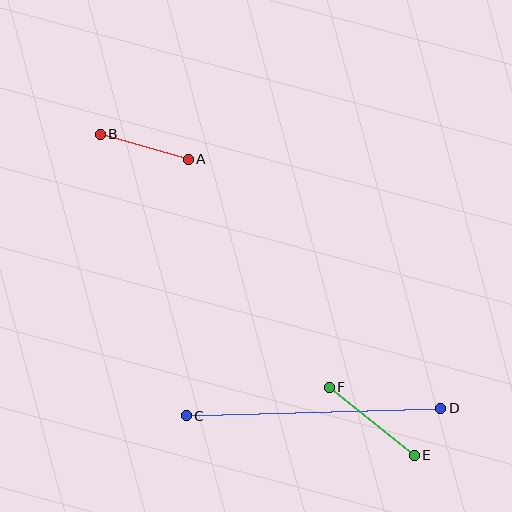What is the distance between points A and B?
The distance is approximately 92 pixels.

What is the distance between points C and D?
The distance is approximately 254 pixels.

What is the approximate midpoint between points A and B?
The midpoint is at approximately (144, 147) pixels.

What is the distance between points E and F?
The distance is approximately 109 pixels.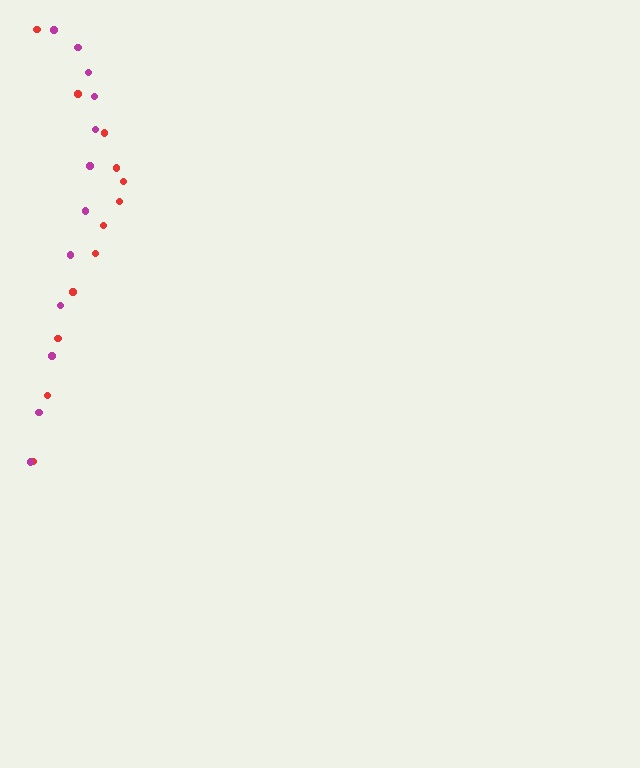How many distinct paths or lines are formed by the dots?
There are 2 distinct paths.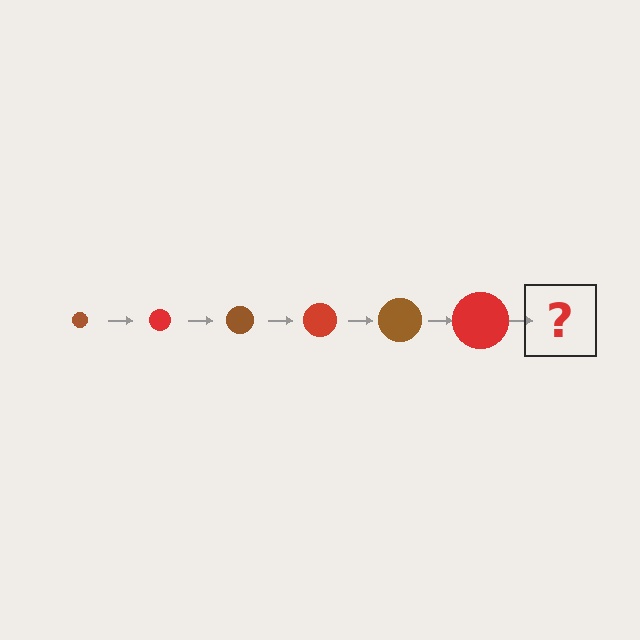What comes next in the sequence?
The next element should be a brown circle, larger than the previous one.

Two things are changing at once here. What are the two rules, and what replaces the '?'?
The two rules are that the circle grows larger each step and the color cycles through brown and red. The '?' should be a brown circle, larger than the previous one.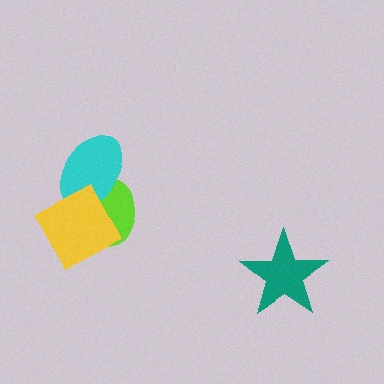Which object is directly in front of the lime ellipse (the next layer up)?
The cyan ellipse is directly in front of the lime ellipse.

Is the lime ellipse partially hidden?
Yes, it is partially covered by another shape.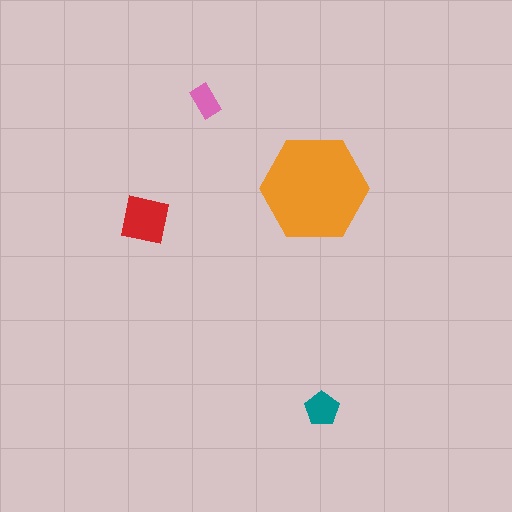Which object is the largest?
The orange hexagon.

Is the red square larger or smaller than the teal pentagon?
Larger.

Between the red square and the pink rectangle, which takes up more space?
The red square.